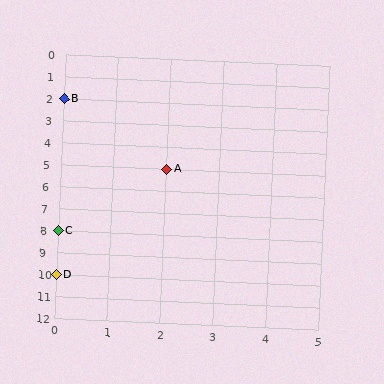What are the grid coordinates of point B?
Point B is at grid coordinates (0, 2).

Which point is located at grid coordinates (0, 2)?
Point B is at (0, 2).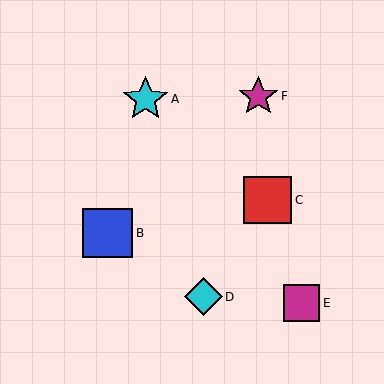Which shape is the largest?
The blue square (labeled B) is the largest.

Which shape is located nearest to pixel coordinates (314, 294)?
The magenta square (labeled E) at (301, 303) is nearest to that location.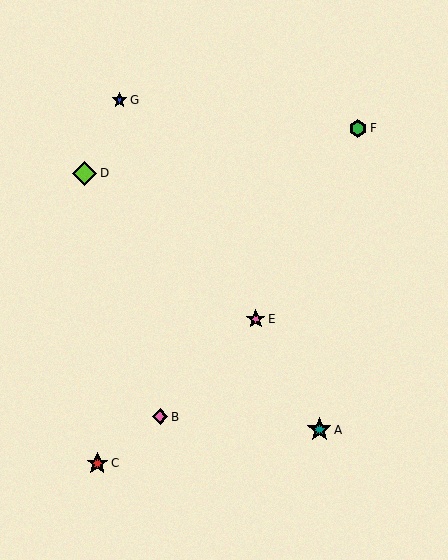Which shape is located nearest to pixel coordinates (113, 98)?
The blue star (labeled G) at (119, 100) is nearest to that location.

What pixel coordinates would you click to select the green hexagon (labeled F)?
Click at (358, 128) to select the green hexagon F.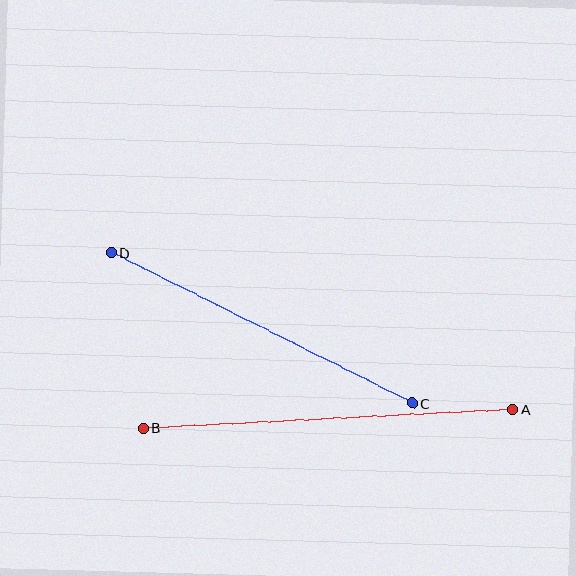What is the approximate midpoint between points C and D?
The midpoint is at approximately (262, 328) pixels.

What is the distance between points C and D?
The distance is approximately 336 pixels.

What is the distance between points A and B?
The distance is approximately 370 pixels.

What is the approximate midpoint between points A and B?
The midpoint is at approximately (328, 419) pixels.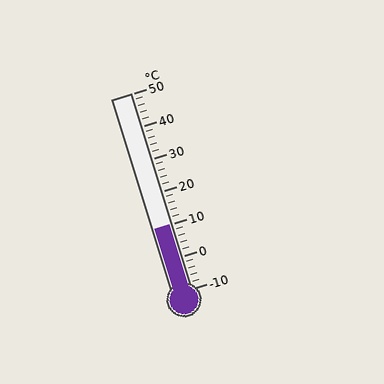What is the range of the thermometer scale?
The thermometer scale ranges from -10°C to 50°C.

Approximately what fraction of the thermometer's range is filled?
The thermometer is filled to approximately 35% of its range.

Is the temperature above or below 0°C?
The temperature is above 0°C.